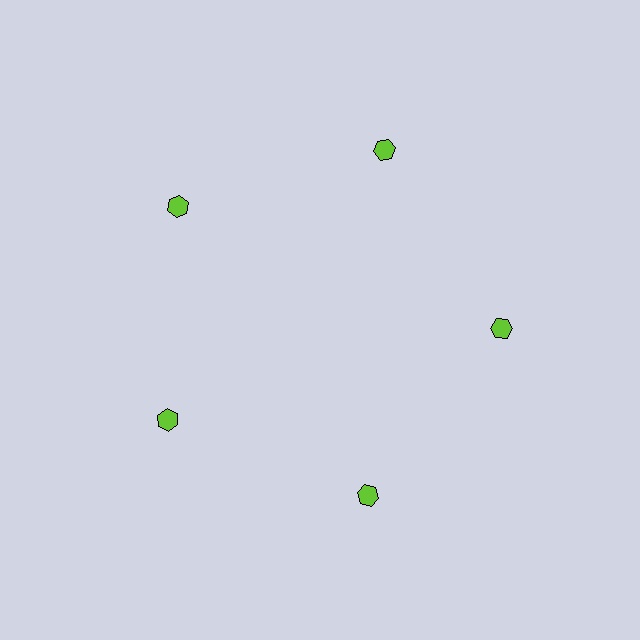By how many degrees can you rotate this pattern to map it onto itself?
The pattern maps onto itself every 72 degrees of rotation.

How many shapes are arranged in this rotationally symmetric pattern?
There are 5 shapes, arranged in 5 groups of 1.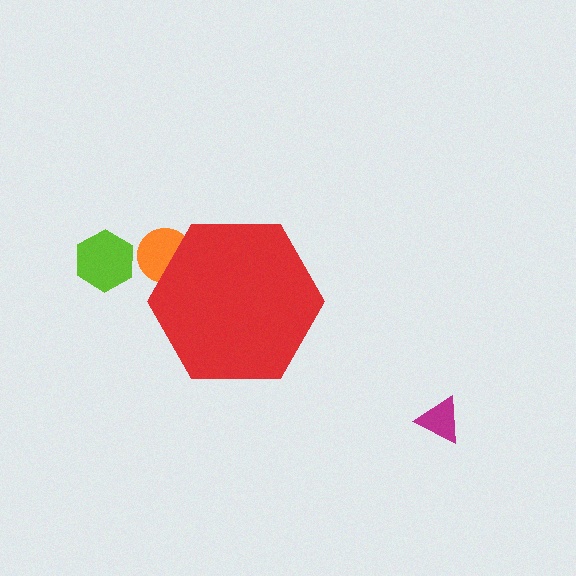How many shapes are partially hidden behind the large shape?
1 shape is partially hidden.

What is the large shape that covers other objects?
A red hexagon.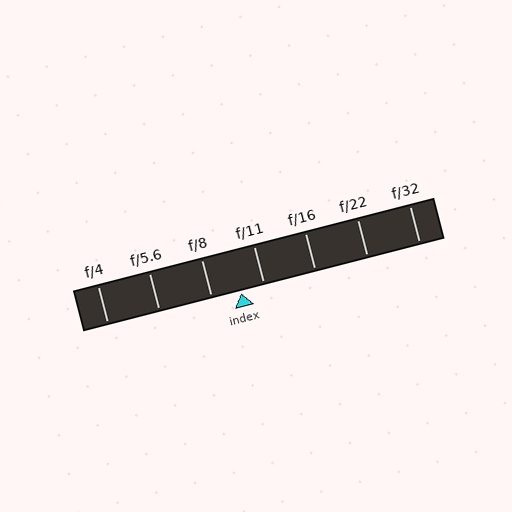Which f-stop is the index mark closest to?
The index mark is closest to f/11.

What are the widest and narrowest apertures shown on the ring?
The widest aperture shown is f/4 and the narrowest is f/32.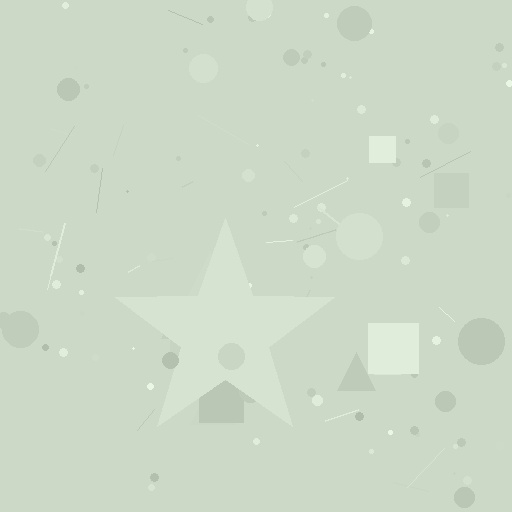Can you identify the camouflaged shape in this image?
The camouflaged shape is a star.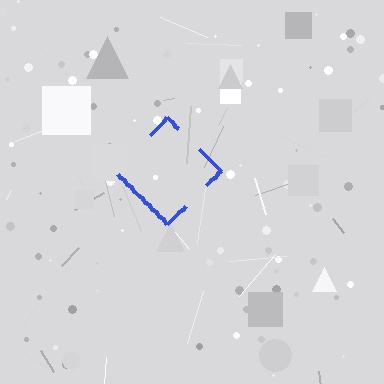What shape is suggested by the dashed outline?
The dashed outline suggests a diamond.